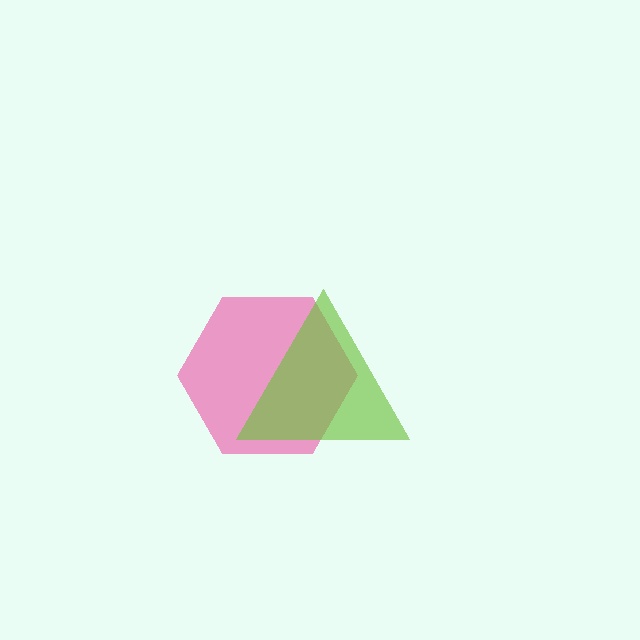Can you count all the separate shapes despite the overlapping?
Yes, there are 2 separate shapes.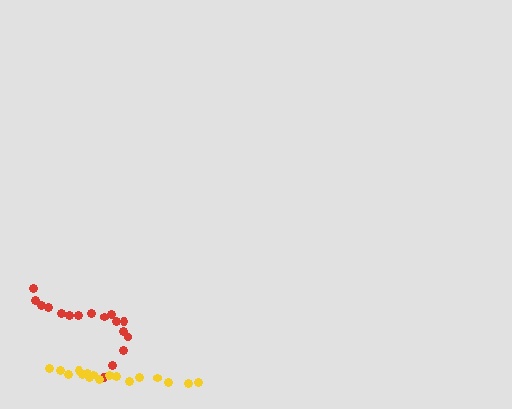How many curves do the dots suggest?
There are 2 distinct paths.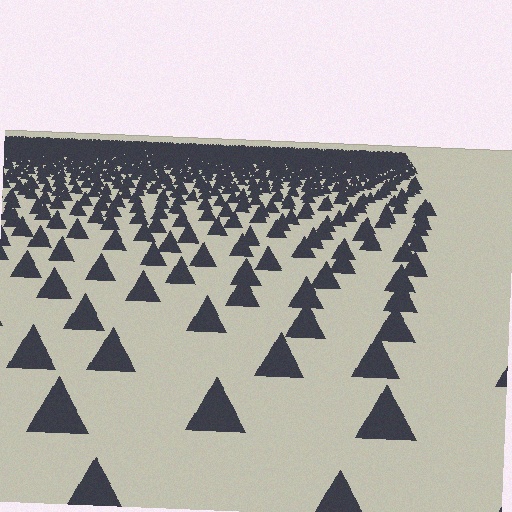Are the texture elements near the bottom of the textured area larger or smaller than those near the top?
Larger. Near the bottom, elements are closer to the viewer and appear at a bigger on-screen size.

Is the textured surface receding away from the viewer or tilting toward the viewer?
The surface is receding away from the viewer. Texture elements get smaller and denser toward the top.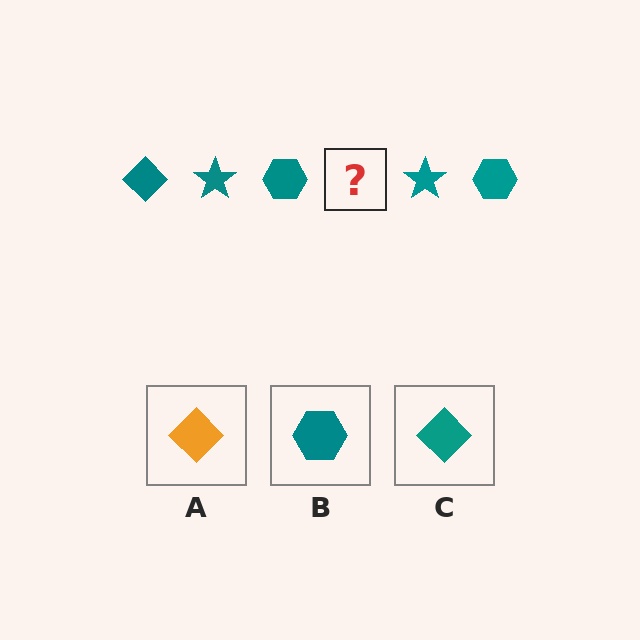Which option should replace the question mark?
Option C.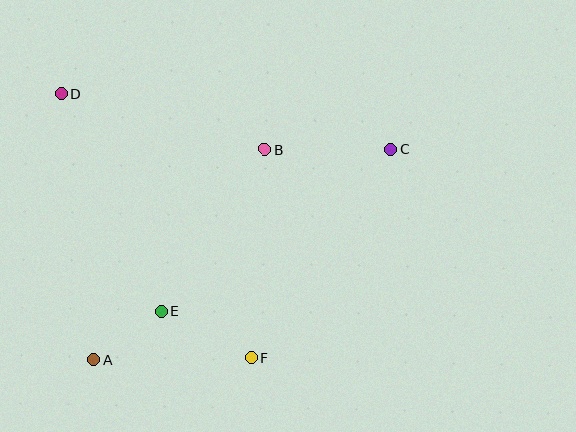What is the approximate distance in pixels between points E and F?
The distance between E and F is approximately 101 pixels.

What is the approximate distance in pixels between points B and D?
The distance between B and D is approximately 211 pixels.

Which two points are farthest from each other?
Points A and C are farthest from each other.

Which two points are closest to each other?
Points A and E are closest to each other.